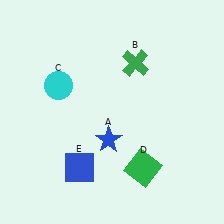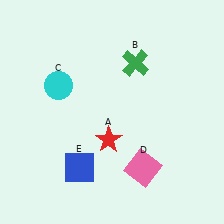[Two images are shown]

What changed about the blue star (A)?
In Image 1, A is blue. In Image 2, it changed to red.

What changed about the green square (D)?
In Image 1, D is green. In Image 2, it changed to pink.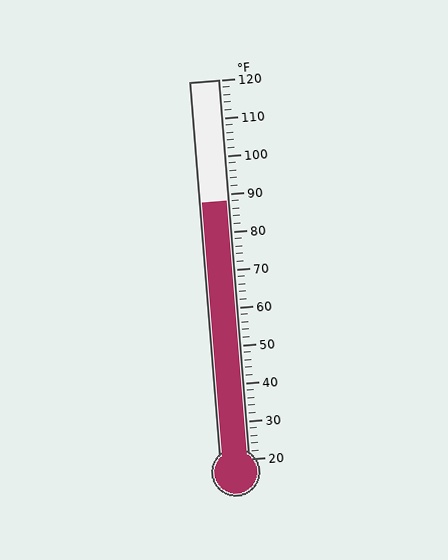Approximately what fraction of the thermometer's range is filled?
The thermometer is filled to approximately 70% of its range.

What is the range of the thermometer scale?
The thermometer scale ranges from 20°F to 120°F.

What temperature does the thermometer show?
The thermometer shows approximately 88°F.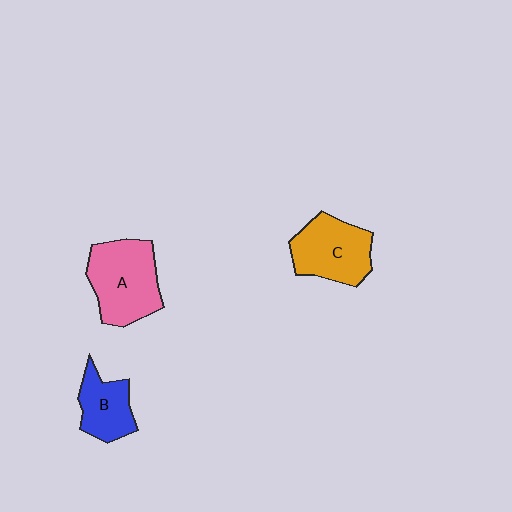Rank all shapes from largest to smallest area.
From largest to smallest: A (pink), C (orange), B (blue).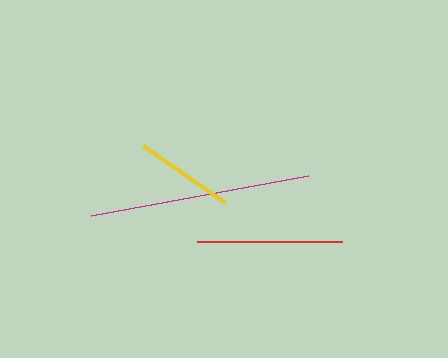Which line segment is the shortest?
The yellow line is the shortest at approximately 101 pixels.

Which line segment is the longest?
The magenta line is the longest at approximately 220 pixels.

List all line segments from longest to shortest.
From longest to shortest: magenta, red, yellow.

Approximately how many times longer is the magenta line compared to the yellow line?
The magenta line is approximately 2.2 times the length of the yellow line.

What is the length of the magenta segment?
The magenta segment is approximately 220 pixels long.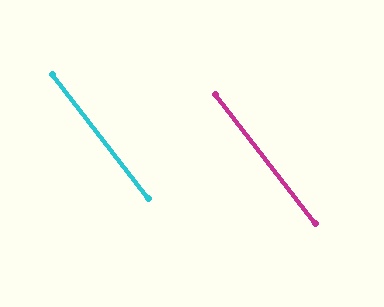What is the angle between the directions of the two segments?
Approximately 0 degrees.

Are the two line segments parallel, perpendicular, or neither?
Parallel — their directions differ by only 0.3°.